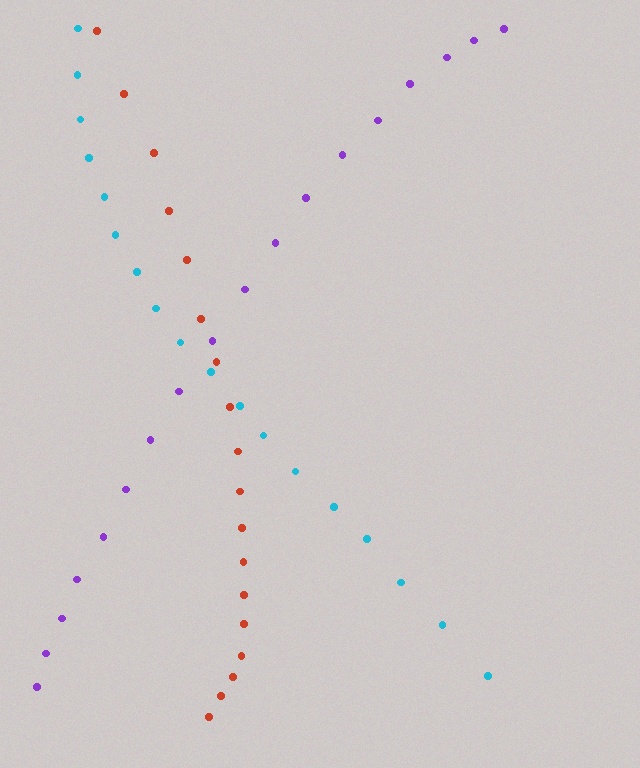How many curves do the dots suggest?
There are 3 distinct paths.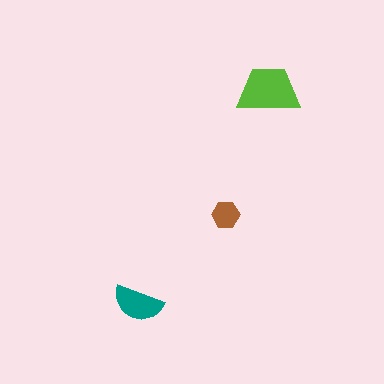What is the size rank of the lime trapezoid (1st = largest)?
1st.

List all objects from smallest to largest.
The brown hexagon, the teal semicircle, the lime trapezoid.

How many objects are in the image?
There are 3 objects in the image.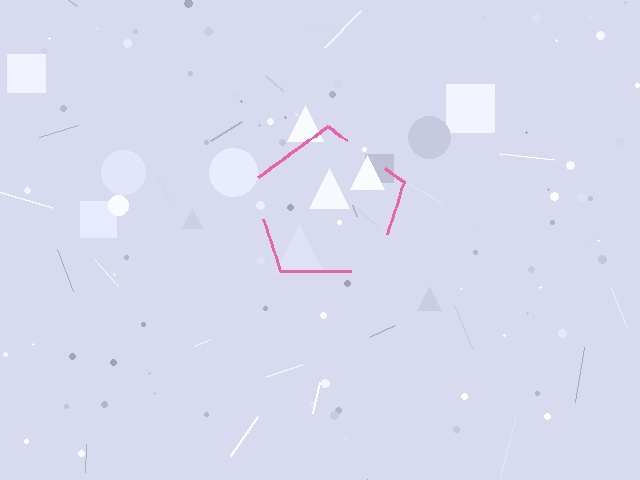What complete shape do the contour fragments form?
The contour fragments form a pentagon.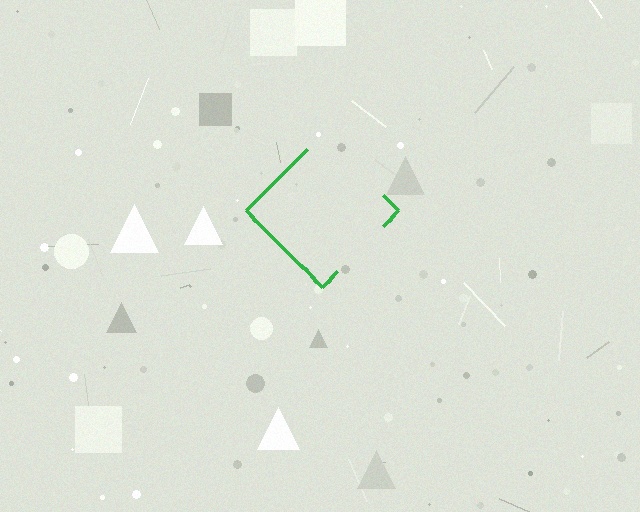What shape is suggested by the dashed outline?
The dashed outline suggests a diamond.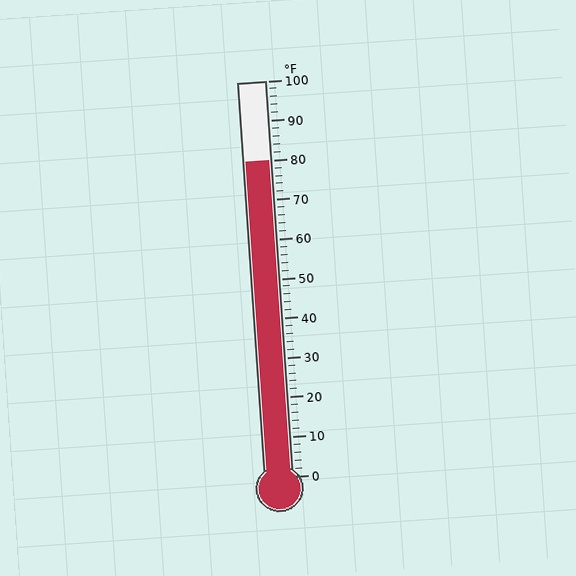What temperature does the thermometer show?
The thermometer shows approximately 80°F.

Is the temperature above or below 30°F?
The temperature is above 30°F.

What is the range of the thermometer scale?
The thermometer scale ranges from 0°F to 100°F.